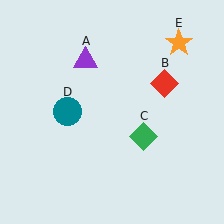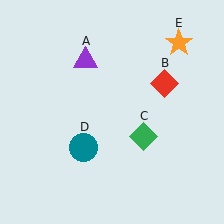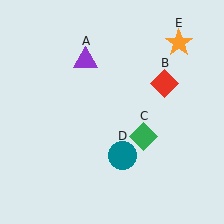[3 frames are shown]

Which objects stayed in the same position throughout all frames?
Purple triangle (object A) and red diamond (object B) and green diamond (object C) and orange star (object E) remained stationary.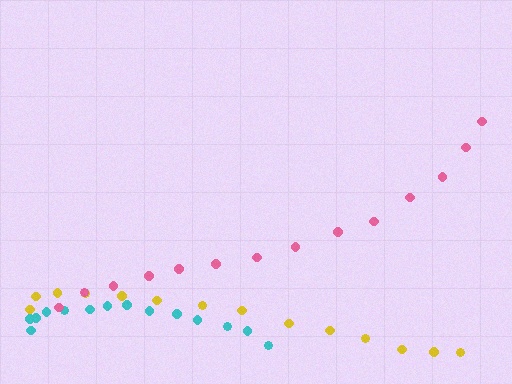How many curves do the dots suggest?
There are 3 distinct paths.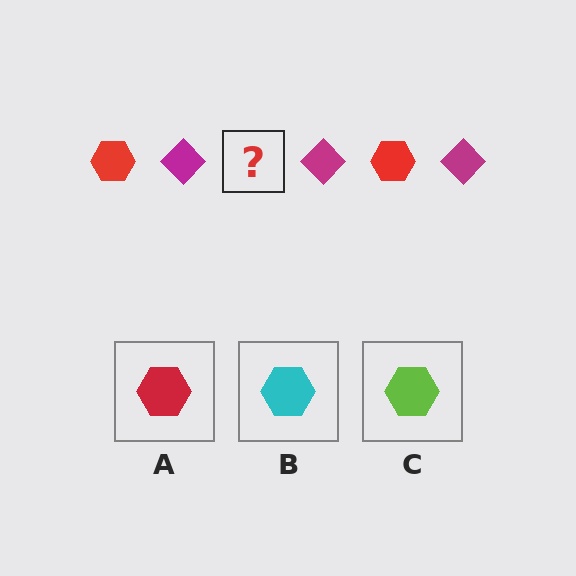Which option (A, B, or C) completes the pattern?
A.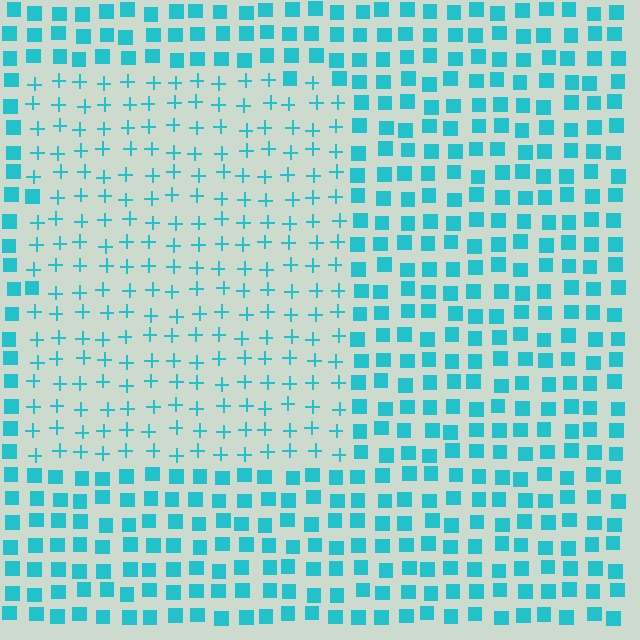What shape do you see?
I see a rectangle.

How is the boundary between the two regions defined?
The boundary is defined by a change in element shape: plus signs inside vs. squares outside. All elements share the same color and spacing.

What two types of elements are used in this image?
The image uses plus signs inside the rectangle region and squares outside it.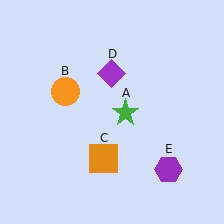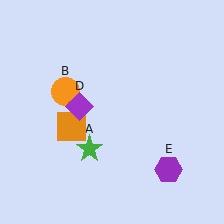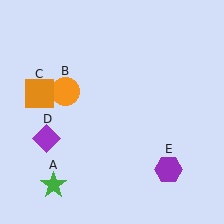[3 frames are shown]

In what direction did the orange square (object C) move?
The orange square (object C) moved up and to the left.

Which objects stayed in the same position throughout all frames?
Orange circle (object B) and purple hexagon (object E) remained stationary.